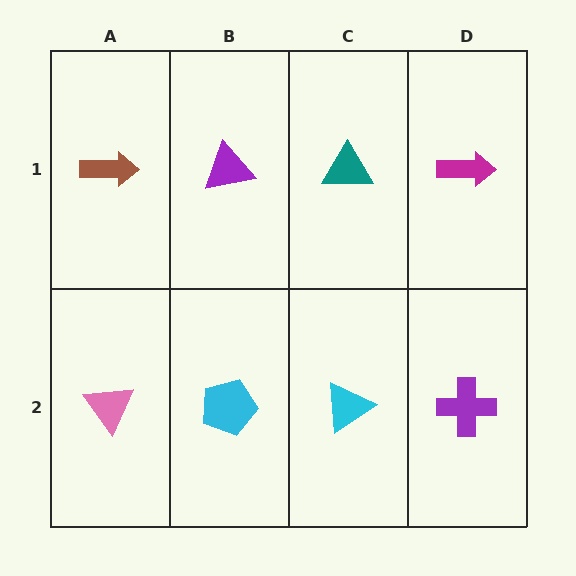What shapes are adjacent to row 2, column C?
A teal triangle (row 1, column C), a cyan pentagon (row 2, column B), a purple cross (row 2, column D).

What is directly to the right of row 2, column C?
A purple cross.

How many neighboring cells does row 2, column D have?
2.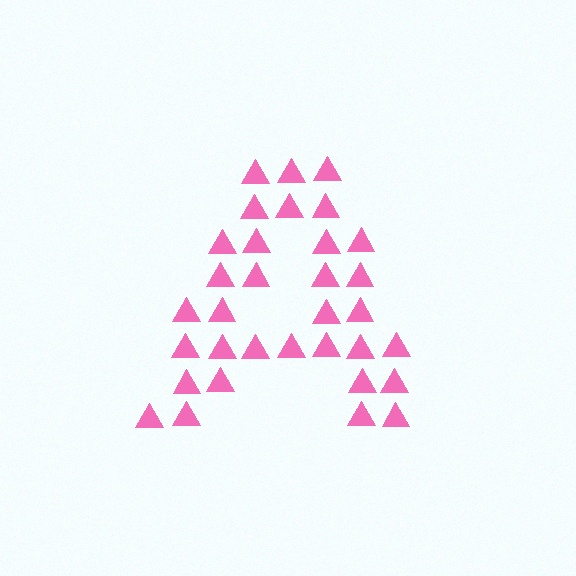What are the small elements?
The small elements are triangles.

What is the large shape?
The large shape is the letter A.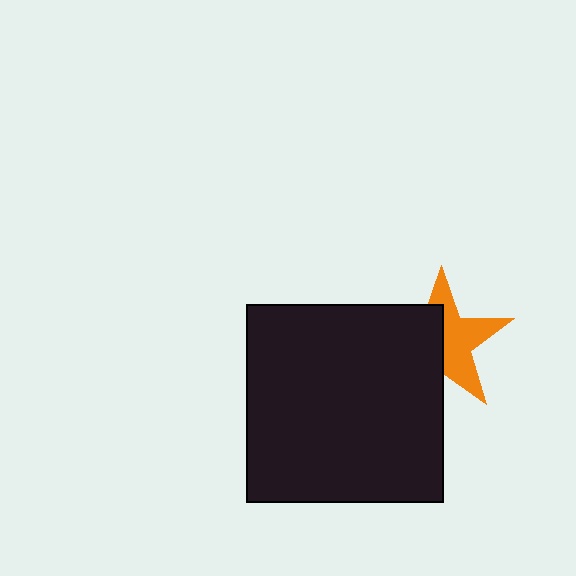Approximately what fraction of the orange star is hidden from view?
Roughly 48% of the orange star is hidden behind the black square.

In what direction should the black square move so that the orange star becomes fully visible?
The black square should move left. That is the shortest direction to clear the overlap and leave the orange star fully visible.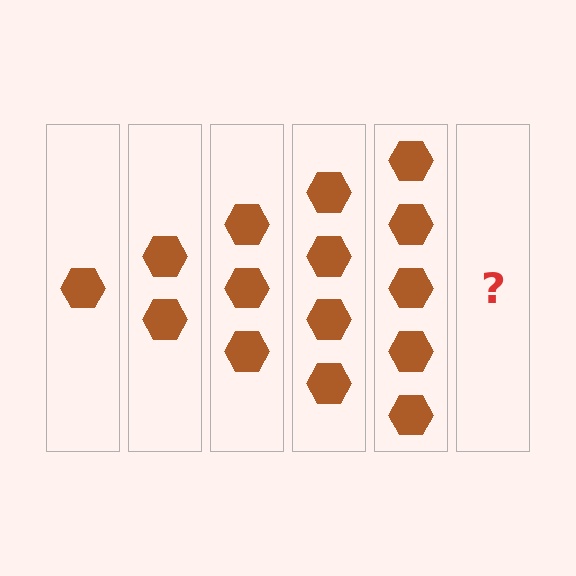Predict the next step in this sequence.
The next step is 6 hexagons.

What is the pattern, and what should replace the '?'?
The pattern is that each step adds one more hexagon. The '?' should be 6 hexagons.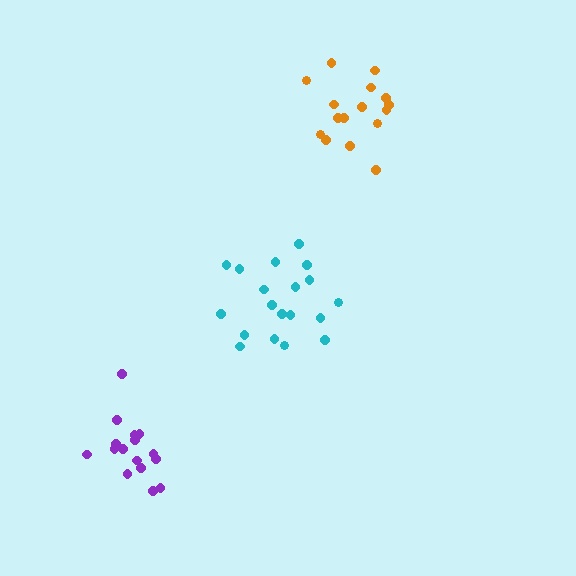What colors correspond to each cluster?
The clusters are colored: orange, cyan, purple.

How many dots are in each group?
Group 1: 16 dots, Group 2: 19 dots, Group 3: 16 dots (51 total).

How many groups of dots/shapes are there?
There are 3 groups.